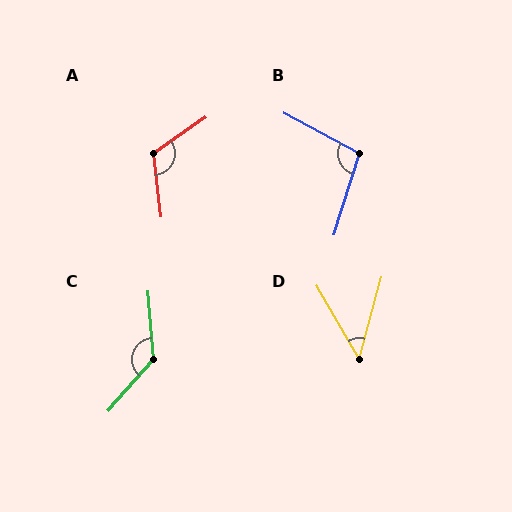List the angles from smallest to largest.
D (45°), B (100°), A (118°), C (135°).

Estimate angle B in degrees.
Approximately 100 degrees.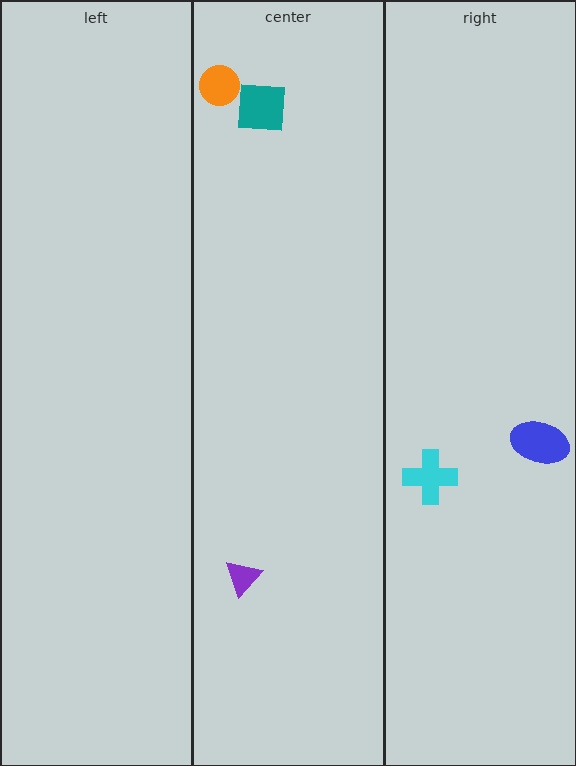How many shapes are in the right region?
2.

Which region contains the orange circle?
The center region.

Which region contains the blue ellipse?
The right region.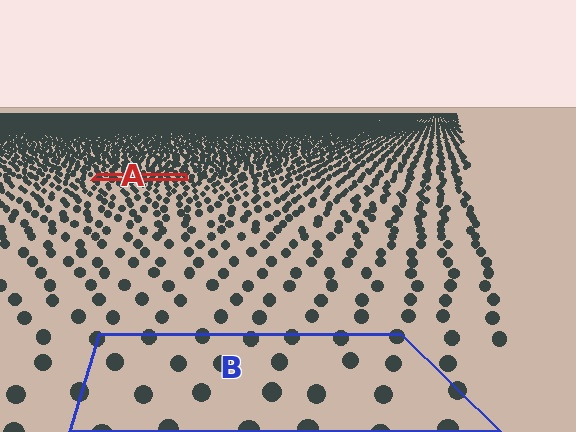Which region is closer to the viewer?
Region B is closer. The texture elements there are larger and more spread out.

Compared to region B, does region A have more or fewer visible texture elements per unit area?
Region A has more texture elements per unit area — they are packed more densely because it is farther away.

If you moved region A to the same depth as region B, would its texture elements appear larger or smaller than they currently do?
They would appear larger. At a closer depth, the same texture elements are projected at a bigger on-screen size.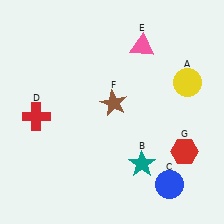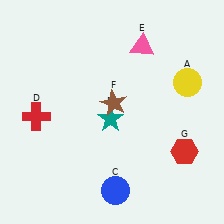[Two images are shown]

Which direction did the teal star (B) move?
The teal star (B) moved up.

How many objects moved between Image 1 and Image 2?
2 objects moved between the two images.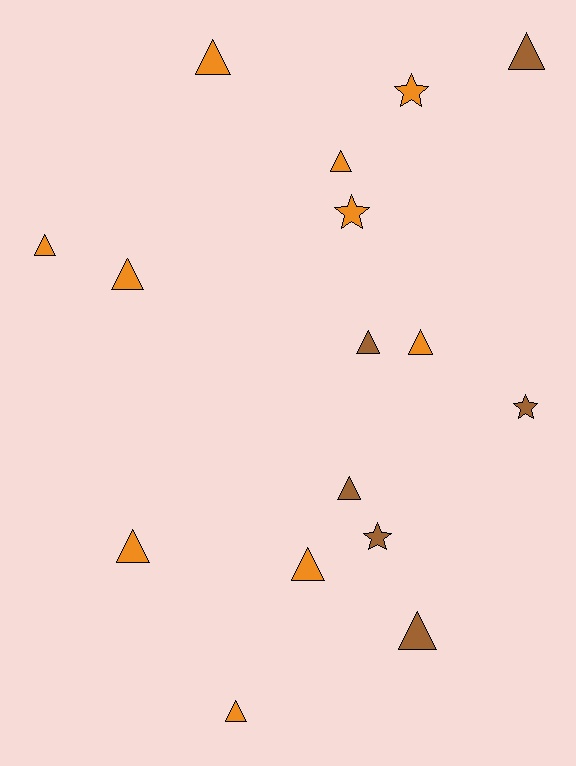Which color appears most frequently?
Orange, with 10 objects.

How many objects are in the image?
There are 16 objects.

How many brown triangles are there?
There are 4 brown triangles.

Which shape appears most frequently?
Triangle, with 12 objects.